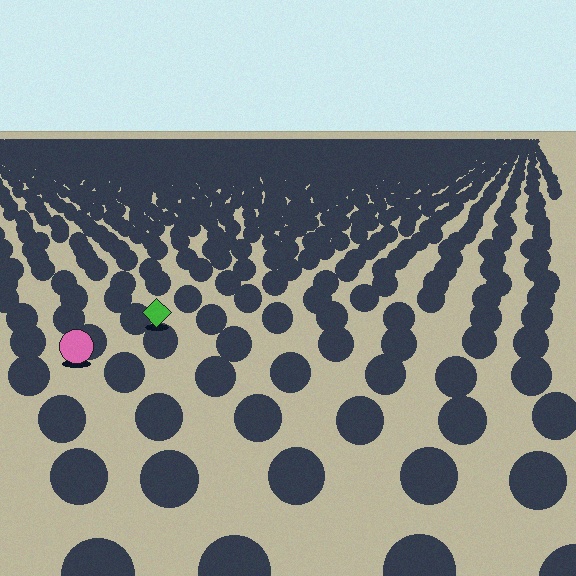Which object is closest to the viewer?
The pink circle is closest. The texture marks near it are larger and more spread out.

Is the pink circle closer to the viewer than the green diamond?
Yes. The pink circle is closer — you can tell from the texture gradient: the ground texture is coarser near it.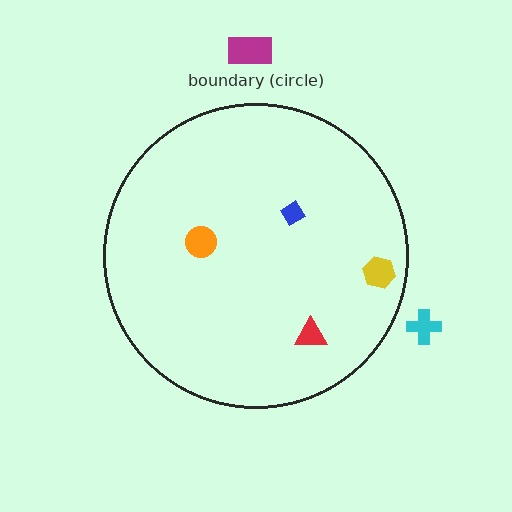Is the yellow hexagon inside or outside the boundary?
Inside.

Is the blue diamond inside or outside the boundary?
Inside.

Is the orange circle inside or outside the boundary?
Inside.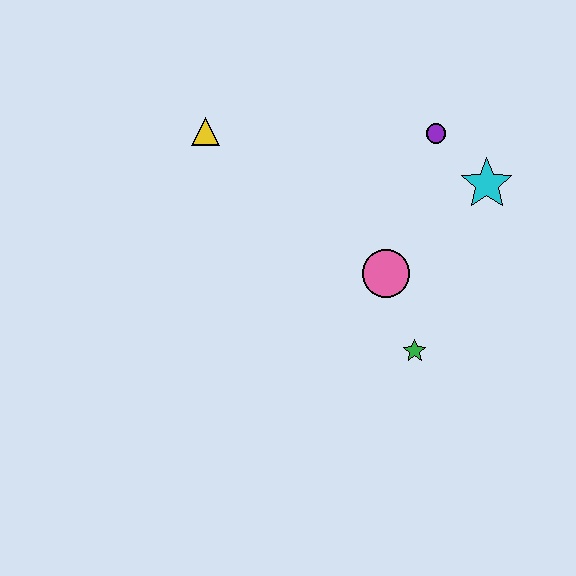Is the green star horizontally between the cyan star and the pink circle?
Yes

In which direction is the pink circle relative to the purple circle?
The pink circle is below the purple circle.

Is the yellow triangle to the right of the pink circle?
No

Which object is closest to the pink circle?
The green star is closest to the pink circle.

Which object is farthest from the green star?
The yellow triangle is farthest from the green star.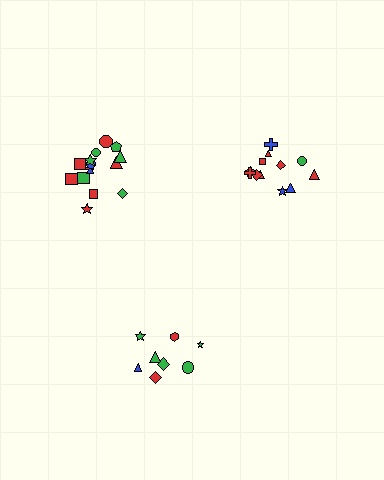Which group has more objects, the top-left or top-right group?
The top-left group.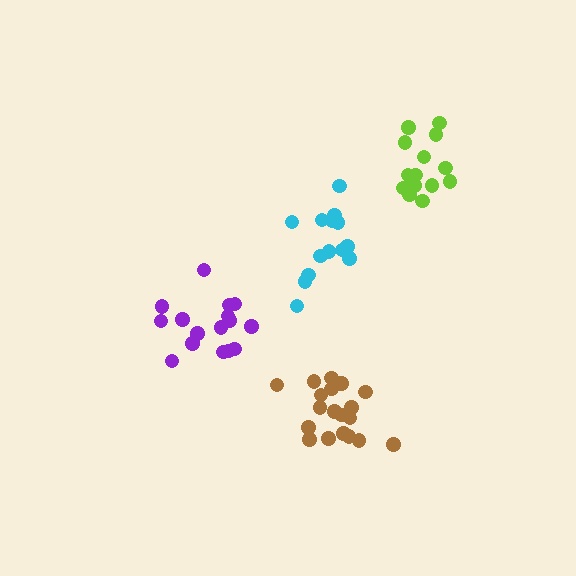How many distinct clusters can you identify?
There are 4 distinct clusters.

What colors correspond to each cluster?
The clusters are colored: lime, purple, brown, cyan.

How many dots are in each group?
Group 1: 14 dots, Group 2: 16 dots, Group 3: 19 dots, Group 4: 14 dots (63 total).